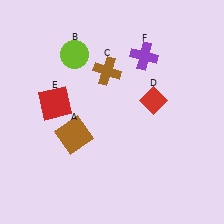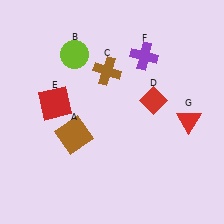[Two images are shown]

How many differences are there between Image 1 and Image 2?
There is 1 difference between the two images.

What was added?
A red triangle (G) was added in Image 2.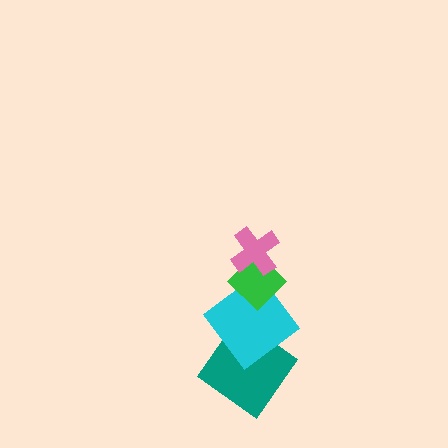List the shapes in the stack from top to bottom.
From top to bottom: the pink cross, the green diamond, the cyan diamond, the teal diamond.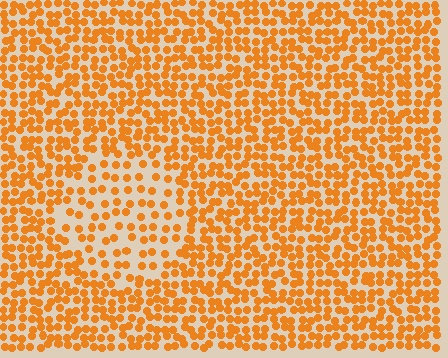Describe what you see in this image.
The image contains small orange elements arranged at two different densities. A circle-shaped region is visible where the elements are less densely packed than the surrounding area.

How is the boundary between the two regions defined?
The boundary is defined by a change in element density (approximately 1.9x ratio). All elements are the same color, size, and shape.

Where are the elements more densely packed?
The elements are more densely packed outside the circle boundary.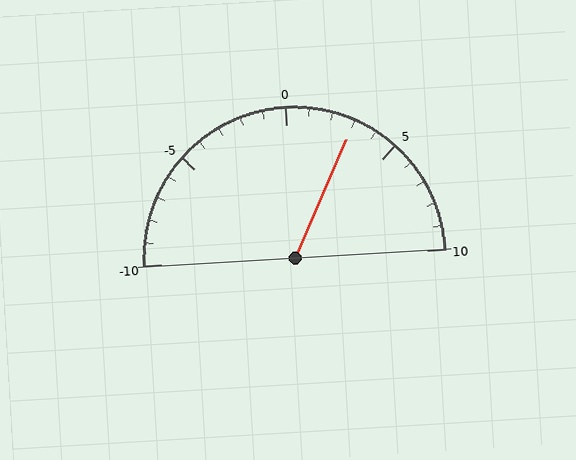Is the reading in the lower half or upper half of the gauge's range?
The reading is in the upper half of the range (-10 to 10).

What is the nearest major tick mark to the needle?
The nearest major tick mark is 5.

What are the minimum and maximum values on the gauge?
The gauge ranges from -10 to 10.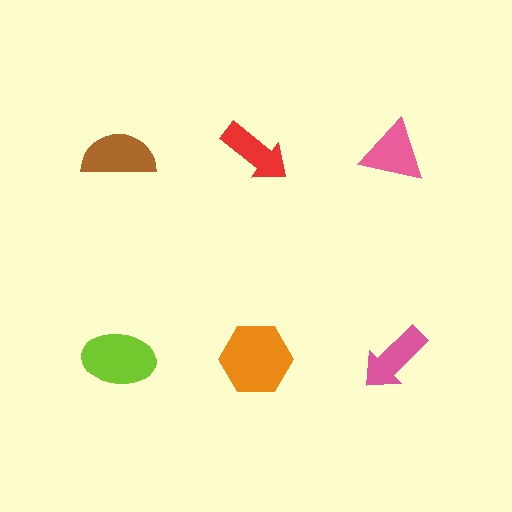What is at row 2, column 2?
An orange hexagon.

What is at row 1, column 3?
A pink triangle.